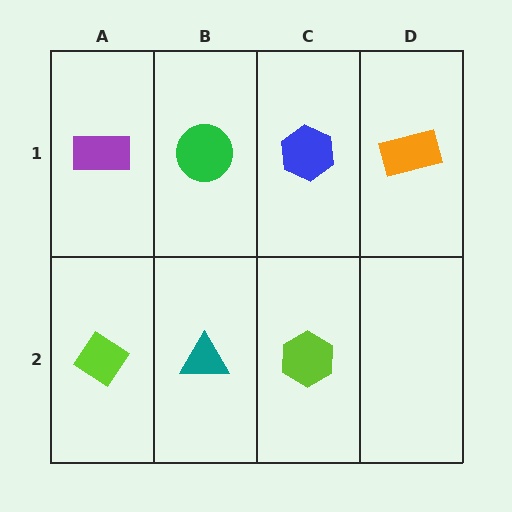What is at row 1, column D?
An orange rectangle.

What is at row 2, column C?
A lime hexagon.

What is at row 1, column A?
A purple rectangle.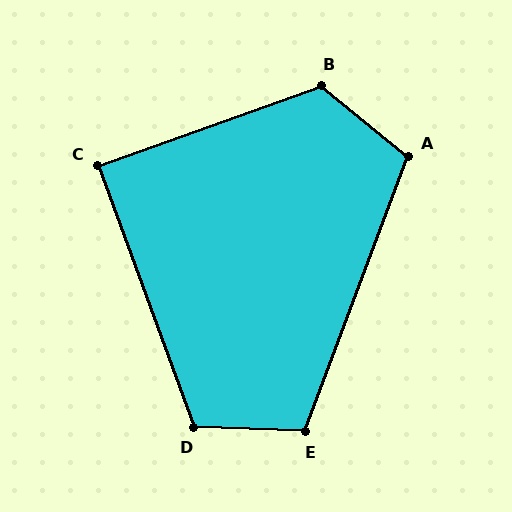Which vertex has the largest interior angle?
B, at approximately 121 degrees.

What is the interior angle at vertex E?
Approximately 108 degrees (obtuse).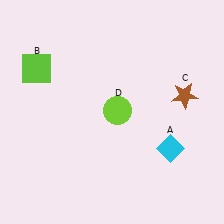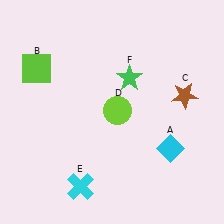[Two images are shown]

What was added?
A cyan cross (E), a green star (F) were added in Image 2.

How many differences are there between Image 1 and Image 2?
There are 2 differences between the two images.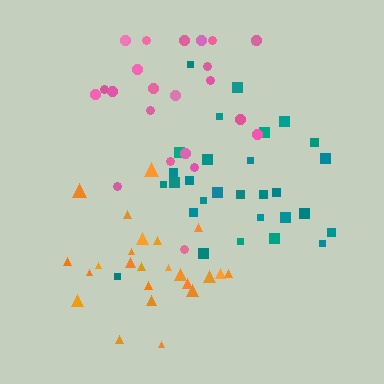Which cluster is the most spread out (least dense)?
Pink.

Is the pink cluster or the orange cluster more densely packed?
Orange.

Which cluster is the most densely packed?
Orange.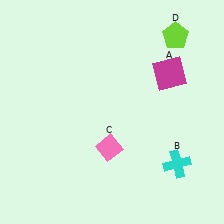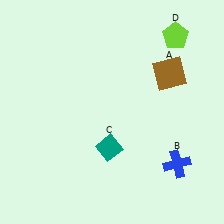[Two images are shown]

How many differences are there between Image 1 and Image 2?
There are 3 differences between the two images.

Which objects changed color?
A changed from magenta to brown. B changed from cyan to blue. C changed from pink to teal.